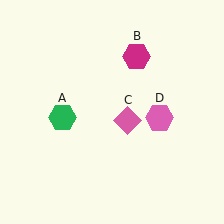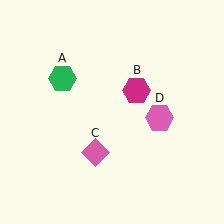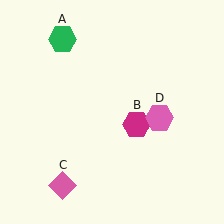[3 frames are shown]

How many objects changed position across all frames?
3 objects changed position: green hexagon (object A), magenta hexagon (object B), pink diamond (object C).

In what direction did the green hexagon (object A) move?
The green hexagon (object A) moved up.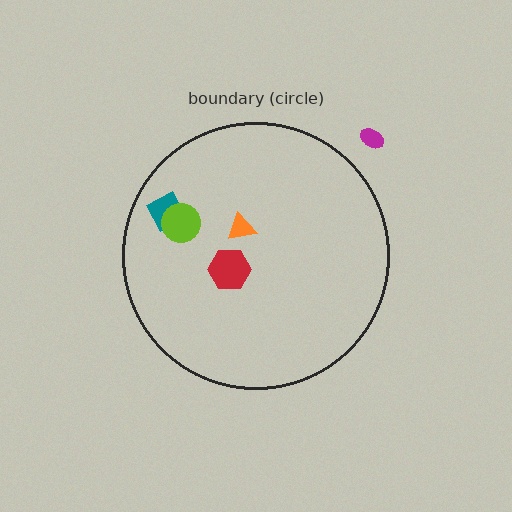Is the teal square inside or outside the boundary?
Inside.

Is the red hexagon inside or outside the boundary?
Inside.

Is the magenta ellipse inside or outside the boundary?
Outside.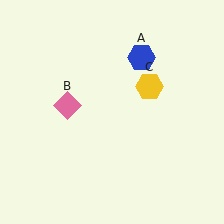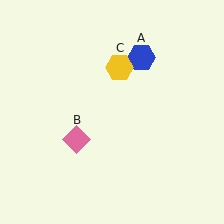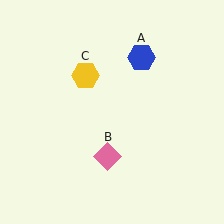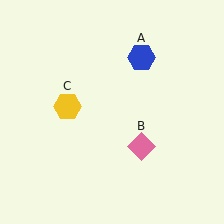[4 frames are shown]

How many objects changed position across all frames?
2 objects changed position: pink diamond (object B), yellow hexagon (object C).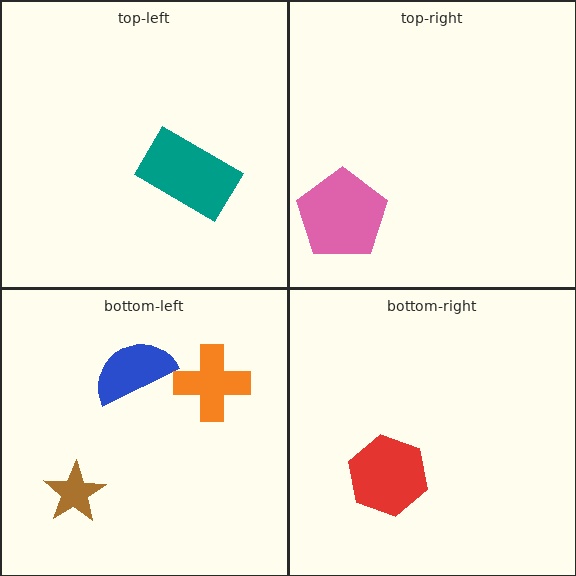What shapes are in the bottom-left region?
The blue semicircle, the brown star, the orange cross.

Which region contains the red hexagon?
The bottom-right region.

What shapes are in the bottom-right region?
The red hexagon.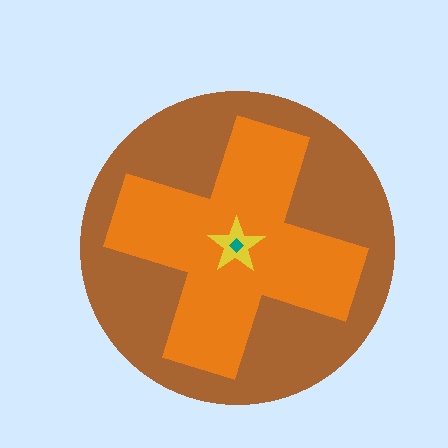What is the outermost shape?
The brown circle.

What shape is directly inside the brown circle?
The orange cross.